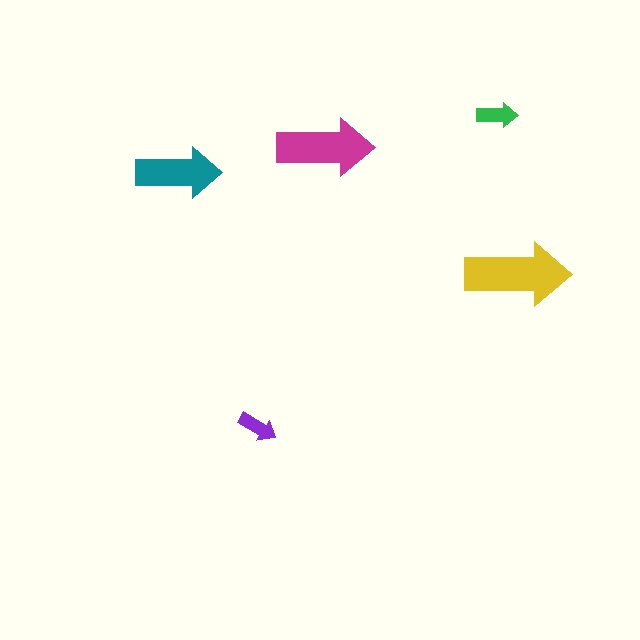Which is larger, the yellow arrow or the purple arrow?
The yellow one.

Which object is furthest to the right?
The yellow arrow is rightmost.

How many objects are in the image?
There are 5 objects in the image.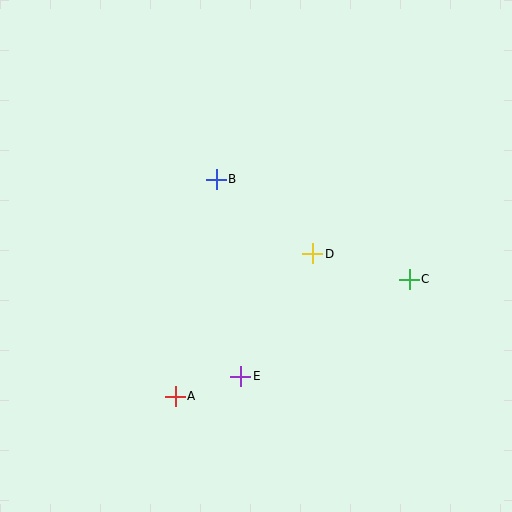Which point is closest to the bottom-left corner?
Point A is closest to the bottom-left corner.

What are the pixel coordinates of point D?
Point D is at (313, 254).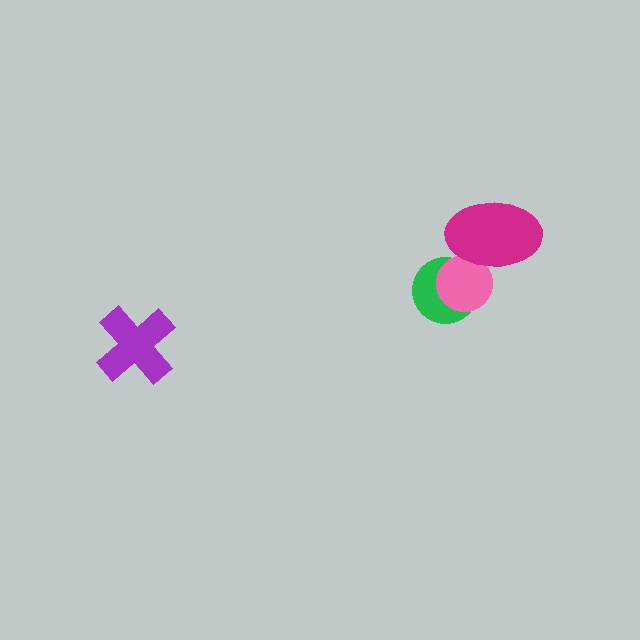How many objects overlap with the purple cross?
0 objects overlap with the purple cross.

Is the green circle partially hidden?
Yes, it is partially covered by another shape.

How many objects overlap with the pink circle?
2 objects overlap with the pink circle.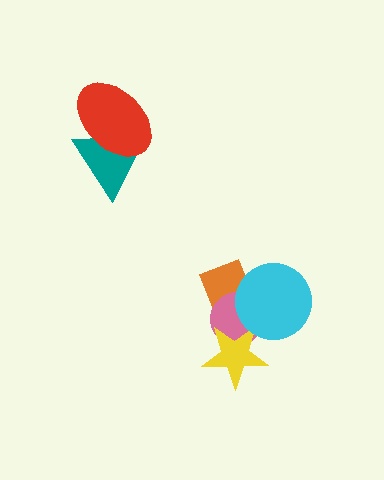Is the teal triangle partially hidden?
Yes, it is partially covered by another shape.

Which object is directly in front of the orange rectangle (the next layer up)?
The pink circle is directly in front of the orange rectangle.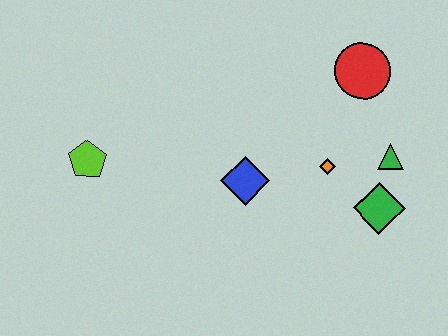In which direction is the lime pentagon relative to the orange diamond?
The lime pentagon is to the left of the orange diamond.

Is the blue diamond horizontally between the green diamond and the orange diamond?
No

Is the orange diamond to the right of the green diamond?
No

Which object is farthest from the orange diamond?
The lime pentagon is farthest from the orange diamond.